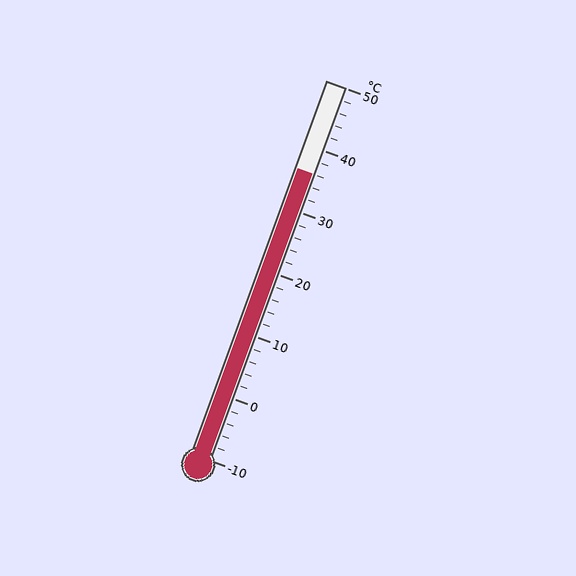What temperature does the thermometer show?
The thermometer shows approximately 36°C.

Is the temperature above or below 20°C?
The temperature is above 20°C.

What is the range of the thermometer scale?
The thermometer scale ranges from -10°C to 50°C.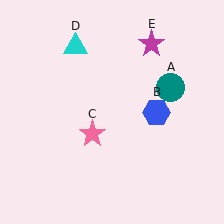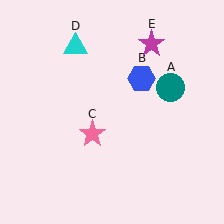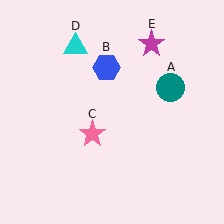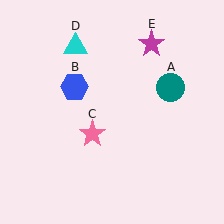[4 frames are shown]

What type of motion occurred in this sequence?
The blue hexagon (object B) rotated counterclockwise around the center of the scene.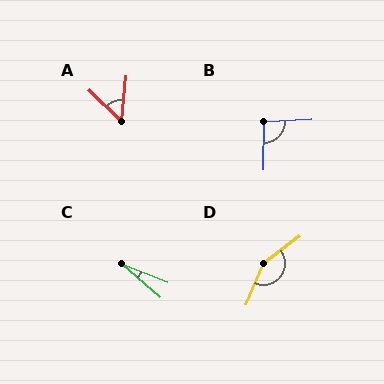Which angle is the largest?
D, at approximately 149 degrees.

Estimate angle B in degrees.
Approximately 93 degrees.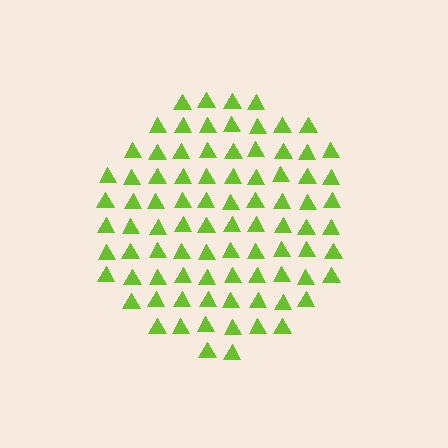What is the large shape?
The large shape is a circle.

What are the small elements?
The small elements are triangles.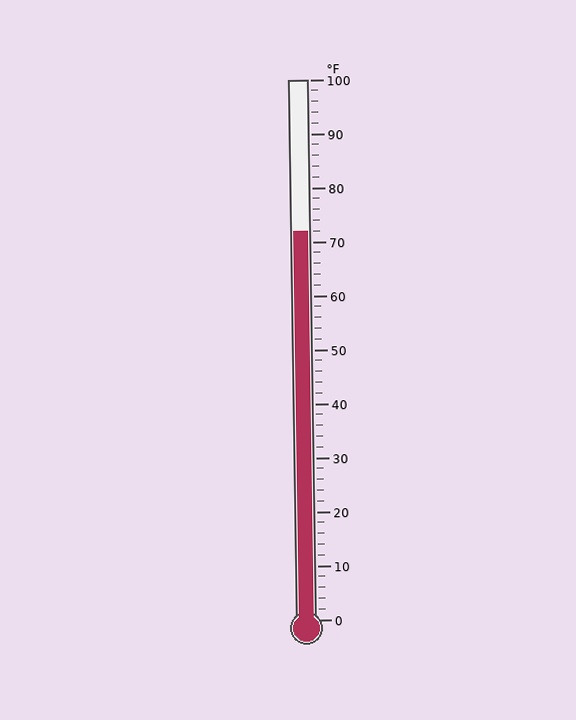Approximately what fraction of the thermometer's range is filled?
The thermometer is filled to approximately 70% of its range.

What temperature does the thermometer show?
The thermometer shows approximately 72°F.